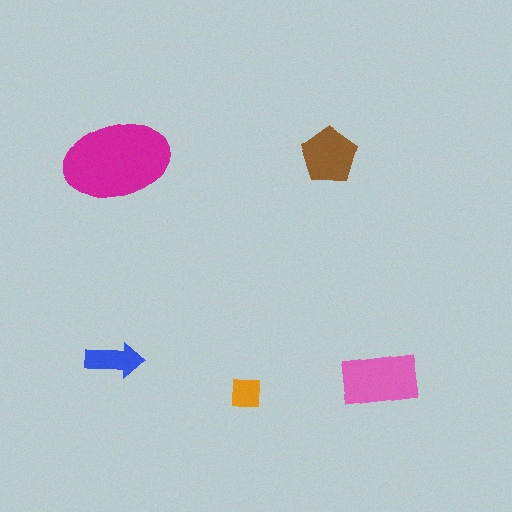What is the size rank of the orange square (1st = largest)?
5th.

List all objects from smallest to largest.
The orange square, the blue arrow, the brown pentagon, the pink rectangle, the magenta ellipse.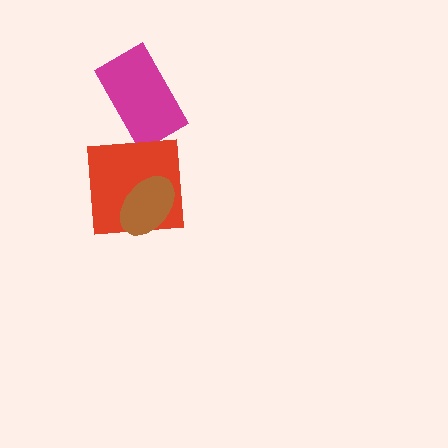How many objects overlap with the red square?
1 object overlaps with the red square.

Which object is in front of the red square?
The brown ellipse is in front of the red square.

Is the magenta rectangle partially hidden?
No, no other shape covers it.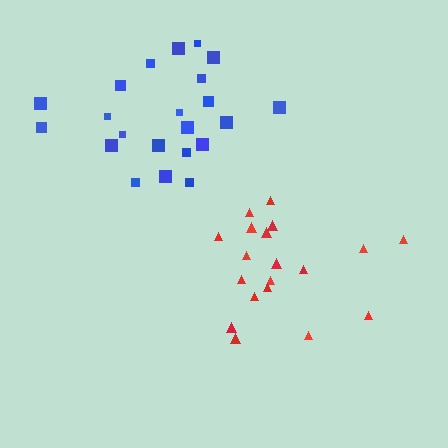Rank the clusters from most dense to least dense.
red, blue.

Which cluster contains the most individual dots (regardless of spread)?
Blue (22).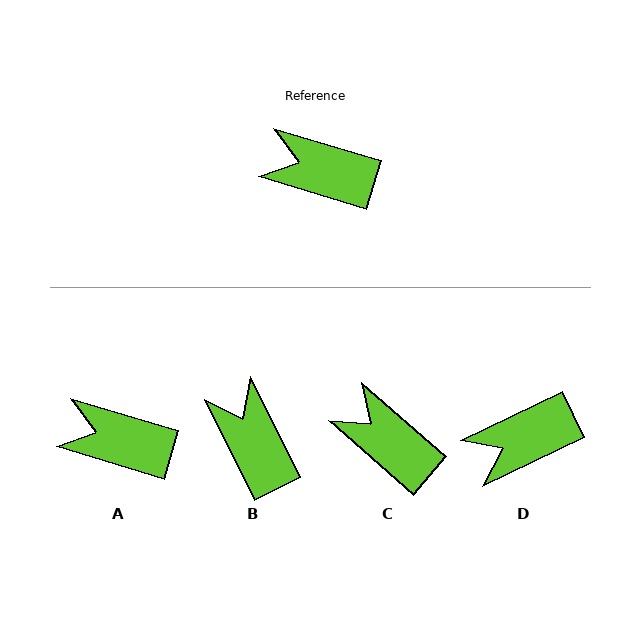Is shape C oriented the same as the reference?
No, it is off by about 24 degrees.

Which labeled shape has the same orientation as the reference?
A.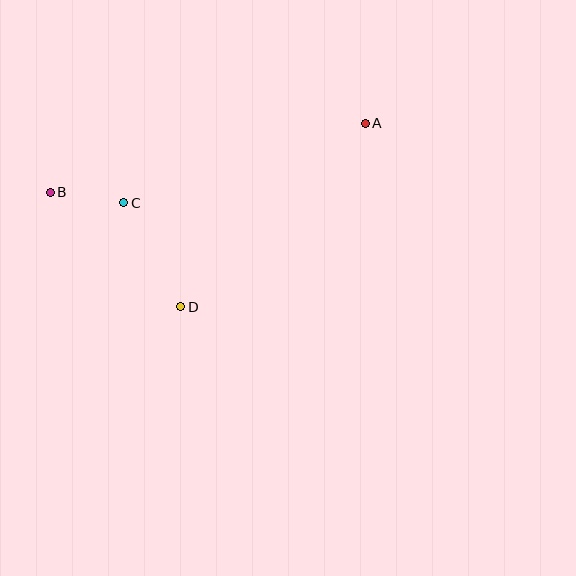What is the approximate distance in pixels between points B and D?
The distance between B and D is approximately 173 pixels.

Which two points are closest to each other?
Points B and C are closest to each other.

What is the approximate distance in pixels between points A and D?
The distance between A and D is approximately 260 pixels.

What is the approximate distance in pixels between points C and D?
The distance between C and D is approximately 118 pixels.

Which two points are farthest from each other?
Points A and B are farthest from each other.